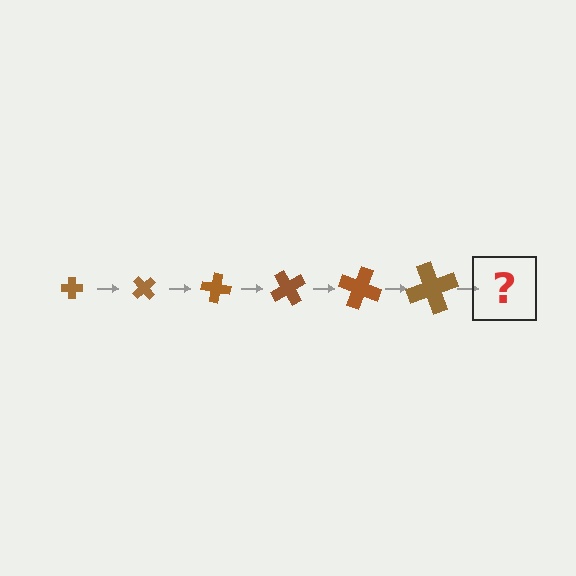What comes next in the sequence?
The next element should be a cross, larger than the previous one and rotated 300 degrees from the start.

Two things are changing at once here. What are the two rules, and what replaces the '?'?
The two rules are that the cross grows larger each step and it rotates 50 degrees each step. The '?' should be a cross, larger than the previous one and rotated 300 degrees from the start.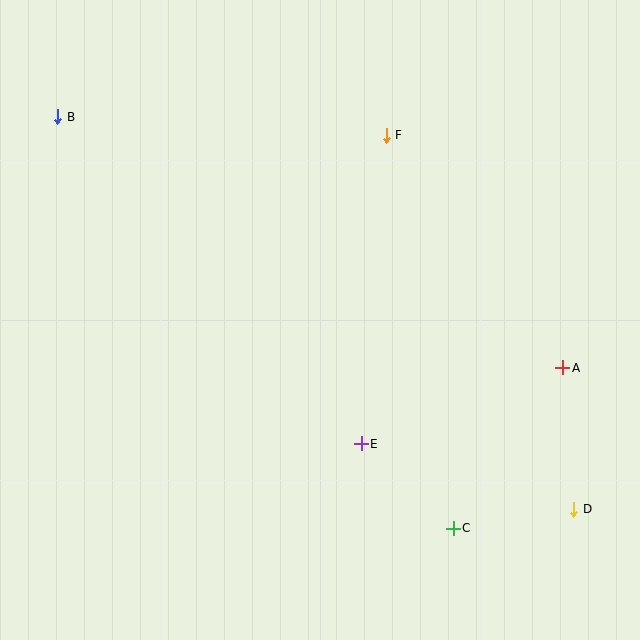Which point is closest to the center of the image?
Point E at (361, 444) is closest to the center.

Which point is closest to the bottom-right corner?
Point D is closest to the bottom-right corner.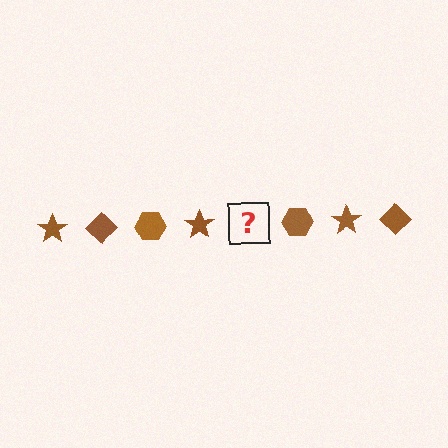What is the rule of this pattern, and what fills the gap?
The rule is that the pattern cycles through star, diamond, hexagon shapes in brown. The gap should be filled with a brown diamond.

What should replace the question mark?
The question mark should be replaced with a brown diamond.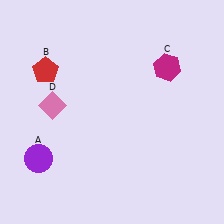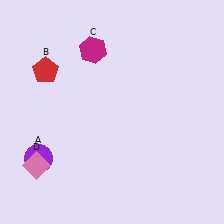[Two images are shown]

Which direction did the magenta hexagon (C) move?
The magenta hexagon (C) moved left.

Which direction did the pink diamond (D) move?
The pink diamond (D) moved down.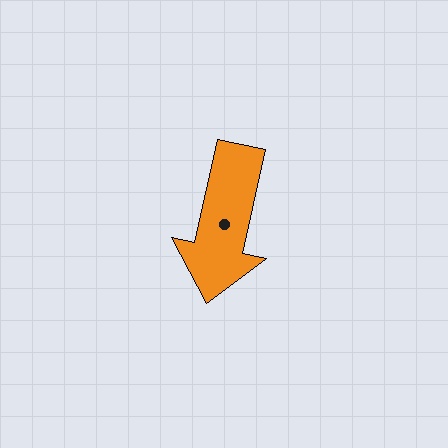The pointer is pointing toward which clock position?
Roughly 6 o'clock.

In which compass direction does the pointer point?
South.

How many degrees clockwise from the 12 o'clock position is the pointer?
Approximately 192 degrees.